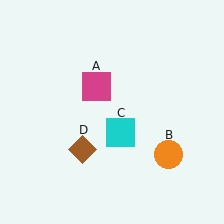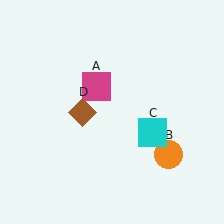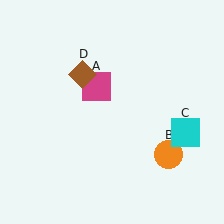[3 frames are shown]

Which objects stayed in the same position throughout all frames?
Magenta square (object A) and orange circle (object B) remained stationary.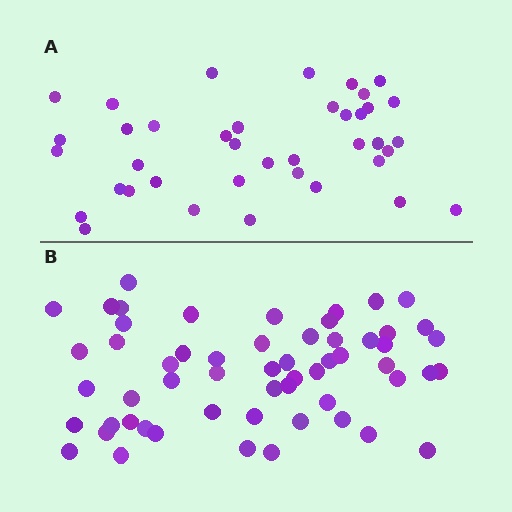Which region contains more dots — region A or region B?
Region B (the bottom region) has more dots.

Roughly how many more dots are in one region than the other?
Region B has approximately 20 more dots than region A.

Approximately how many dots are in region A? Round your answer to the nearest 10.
About 40 dots. (The exact count is 39, which rounds to 40.)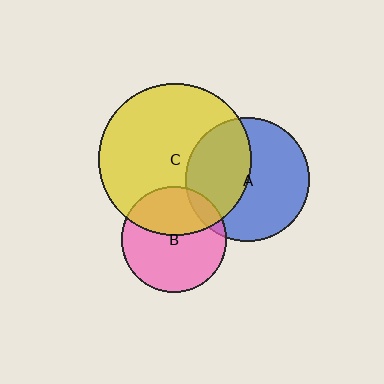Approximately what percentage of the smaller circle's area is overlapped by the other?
Approximately 10%.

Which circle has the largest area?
Circle C (yellow).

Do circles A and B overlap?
Yes.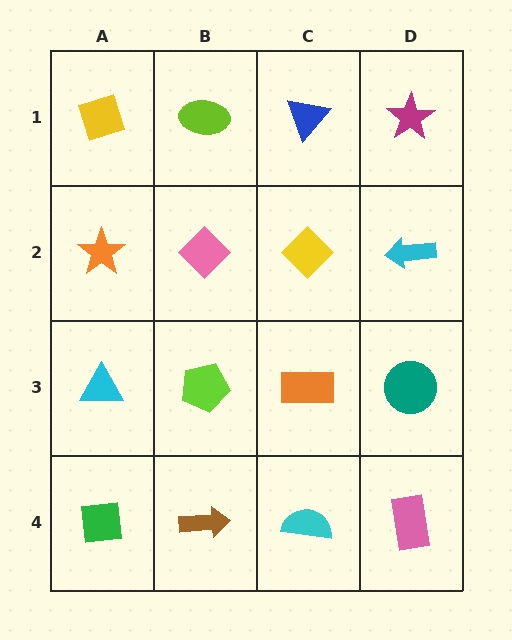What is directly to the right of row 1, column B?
A blue triangle.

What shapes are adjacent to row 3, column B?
A pink diamond (row 2, column B), a brown arrow (row 4, column B), a cyan triangle (row 3, column A), an orange rectangle (row 3, column C).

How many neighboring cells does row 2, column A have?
3.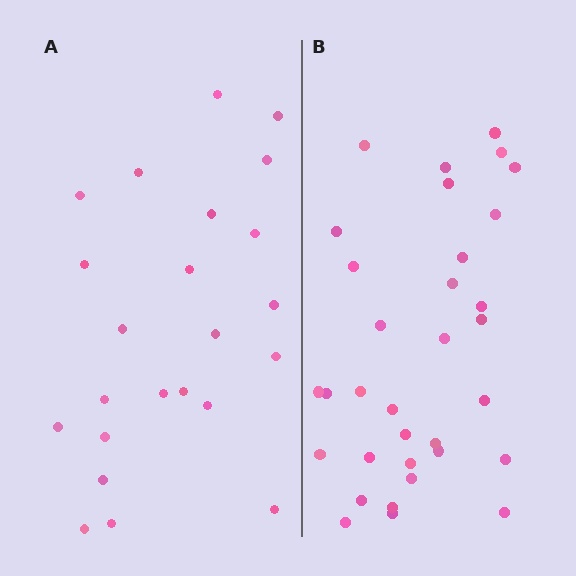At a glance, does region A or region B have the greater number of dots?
Region B (the right region) has more dots.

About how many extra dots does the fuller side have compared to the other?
Region B has roughly 10 or so more dots than region A.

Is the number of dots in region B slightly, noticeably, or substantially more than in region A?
Region B has noticeably more, but not dramatically so. The ratio is roughly 1.4 to 1.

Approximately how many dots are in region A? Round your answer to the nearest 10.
About 20 dots. (The exact count is 23, which rounds to 20.)